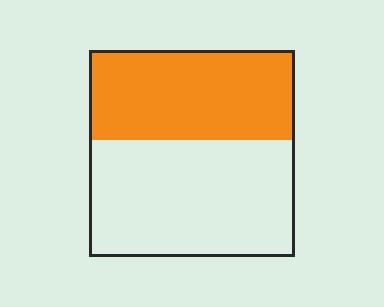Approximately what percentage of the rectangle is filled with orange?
Approximately 45%.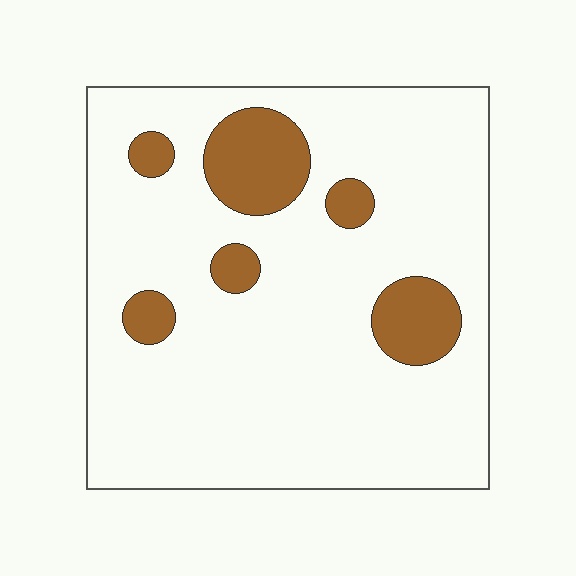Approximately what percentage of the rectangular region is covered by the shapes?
Approximately 15%.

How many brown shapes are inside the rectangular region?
6.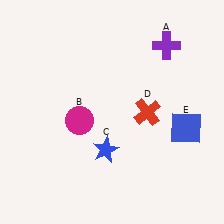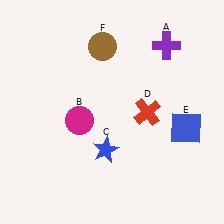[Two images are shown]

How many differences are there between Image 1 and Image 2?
There is 1 difference between the two images.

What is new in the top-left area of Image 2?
A brown circle (F) was added in the top-left area of Image 2.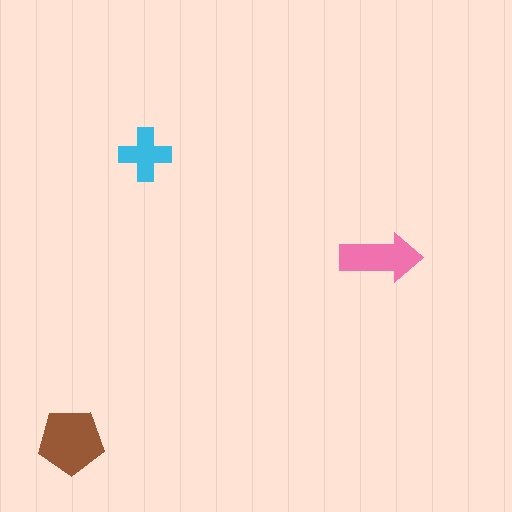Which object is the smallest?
The cyan cross.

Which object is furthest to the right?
The pink arrow is rightmost.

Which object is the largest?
The brown pentagon.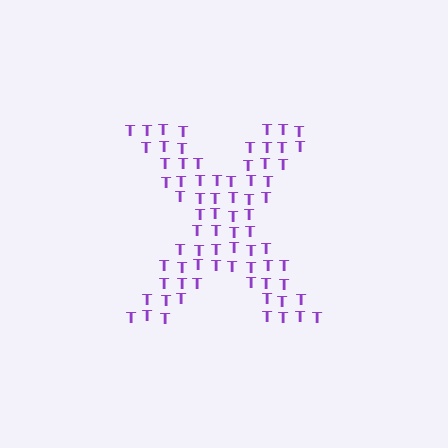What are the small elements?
The small elements are letter T's.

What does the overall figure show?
The overall figure shows the letter X.